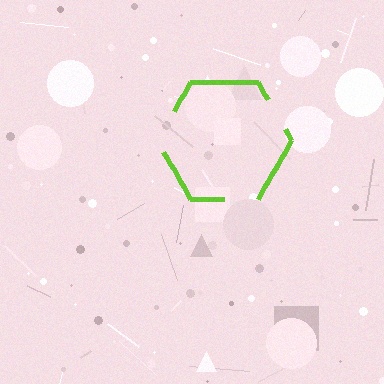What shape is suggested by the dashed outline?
The dashed outline suggests a hexagon.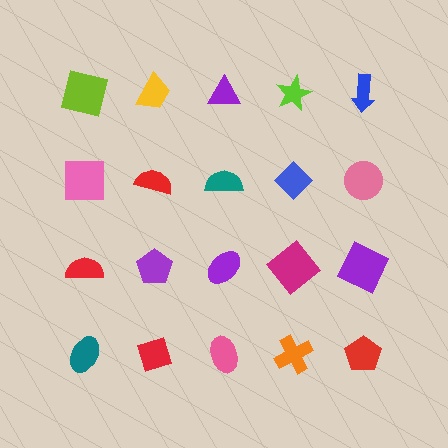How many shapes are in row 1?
5 shapes.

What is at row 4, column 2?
A red diamond.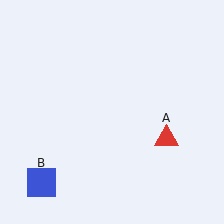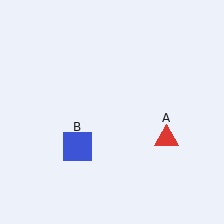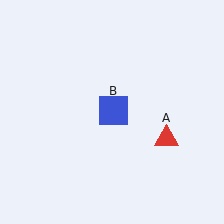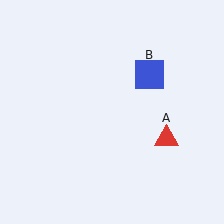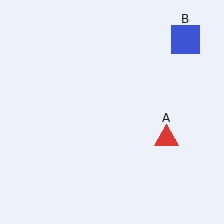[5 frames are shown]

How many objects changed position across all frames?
1 object changed position: blue square (object B).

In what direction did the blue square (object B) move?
The blue square (object B) moved up and to the right.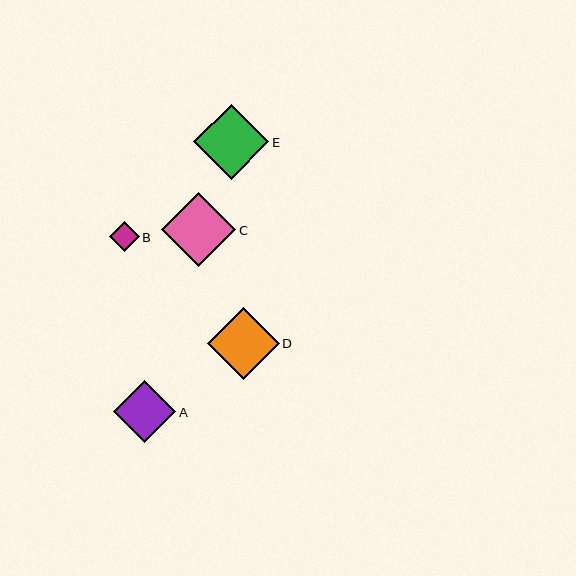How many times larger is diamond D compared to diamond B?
Diamond D is approximately 2.4 times the size of diamond B.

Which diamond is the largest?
Diamond E is the largest with a size of approximately 75 pixels.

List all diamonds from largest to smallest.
From largest to smallest: E, C, D, A, B.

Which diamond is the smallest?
Diamond B is the smallest with a size of approximately 30 pixels.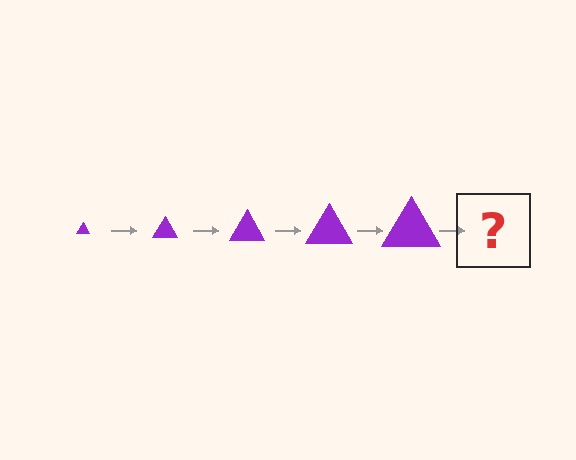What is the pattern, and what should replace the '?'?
The pattern is that the triangle gets progressively larger each step. The '?' should be a purple triangle, larger than the previous one.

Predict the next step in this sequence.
The next step is a purple triangle, larger than the previous one.